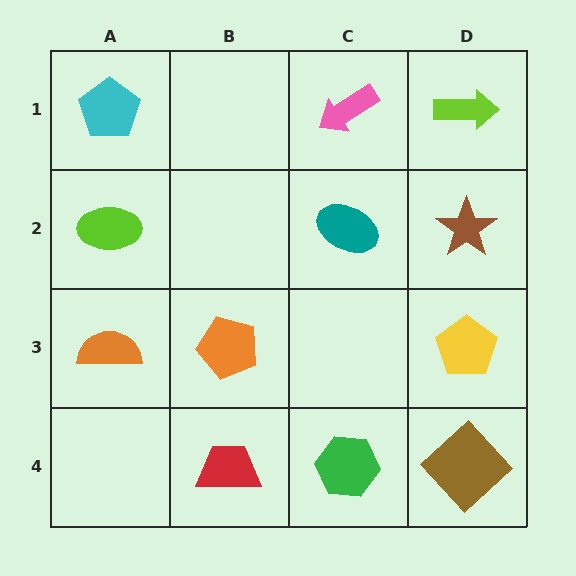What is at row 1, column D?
A lime arrow.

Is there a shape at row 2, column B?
No, that cell is empty.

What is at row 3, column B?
An orange pentagon.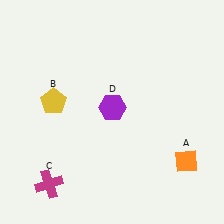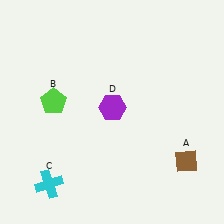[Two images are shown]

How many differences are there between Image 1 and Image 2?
There are 3 differences between the two images.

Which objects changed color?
A changed from orange to brown. B changed from yellow to lime. C changed from magenta to cyan.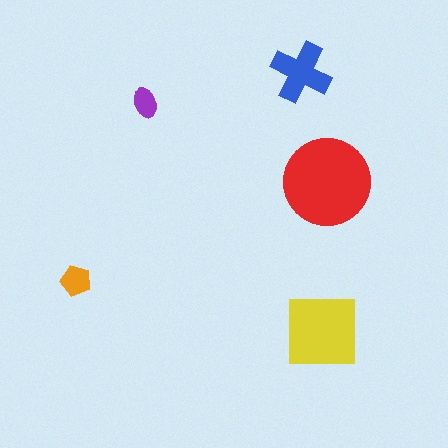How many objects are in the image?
There are 5 objects in the image.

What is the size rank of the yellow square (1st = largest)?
2nd.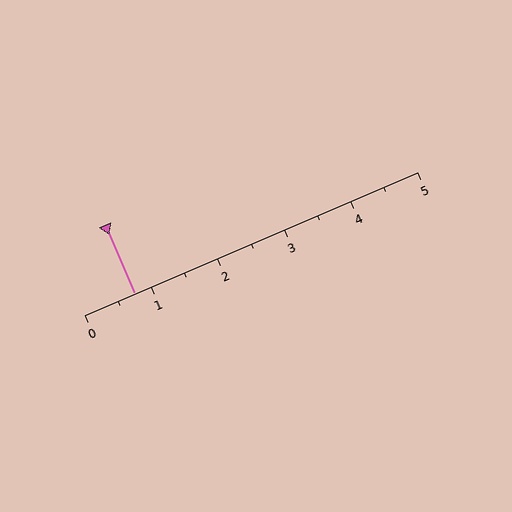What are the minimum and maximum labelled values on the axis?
The axis runs from 0 to 5.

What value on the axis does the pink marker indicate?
The marker indicates approximately 0.8.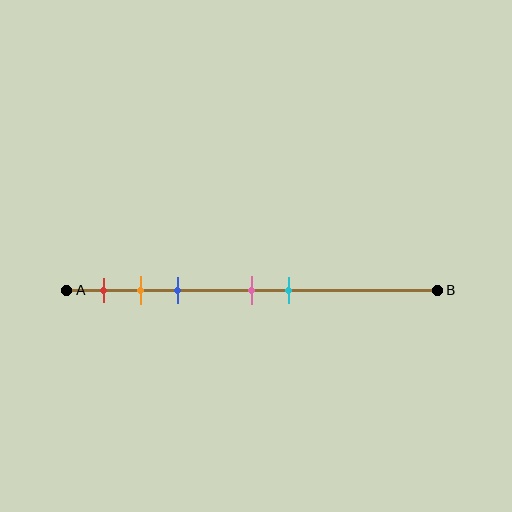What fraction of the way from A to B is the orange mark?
The orange mark is approximately 20% (0.2) of the way from A to B.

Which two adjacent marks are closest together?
The orange and blue marks are the closest adjacent pair.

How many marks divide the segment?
There are 5 marks dividing the segment.